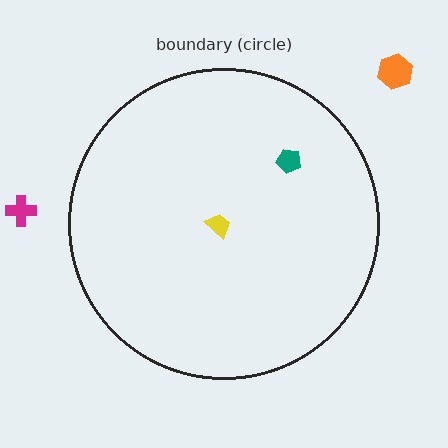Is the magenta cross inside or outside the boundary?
Outside.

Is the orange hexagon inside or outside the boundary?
Outside.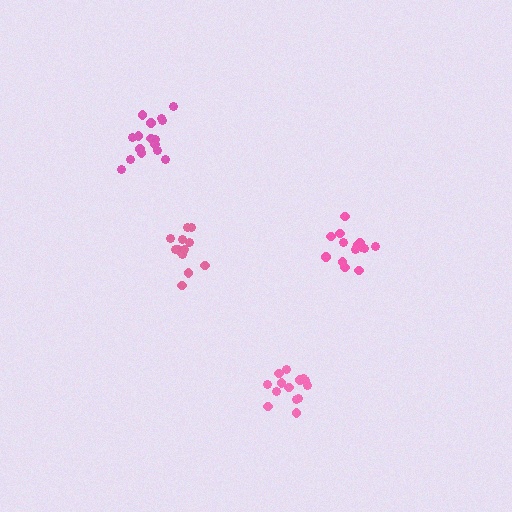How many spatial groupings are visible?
There are 4 spatial groupings.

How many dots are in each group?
Group 1: 14 dots, Group 2: 16 dots, Group 3: 13 dots, Group 4: 14 dots (57 total).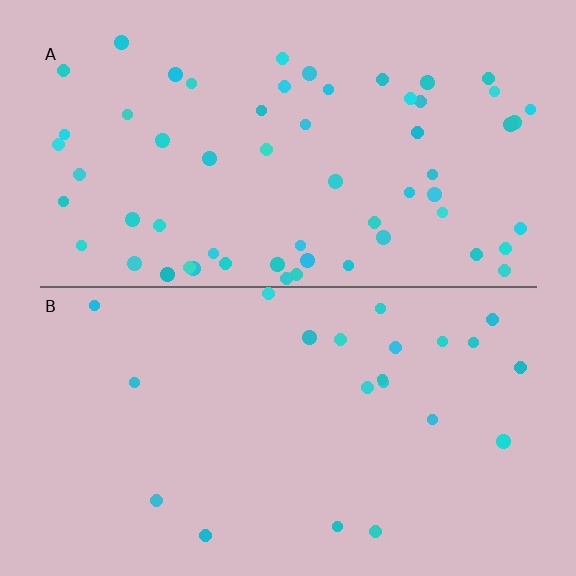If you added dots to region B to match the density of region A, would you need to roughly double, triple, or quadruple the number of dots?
Approximately triple.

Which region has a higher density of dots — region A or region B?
A (the top).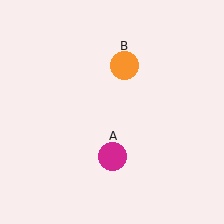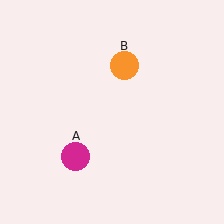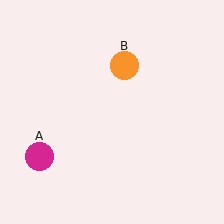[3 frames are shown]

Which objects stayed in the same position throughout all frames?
Orange circle (object B) remained stationary.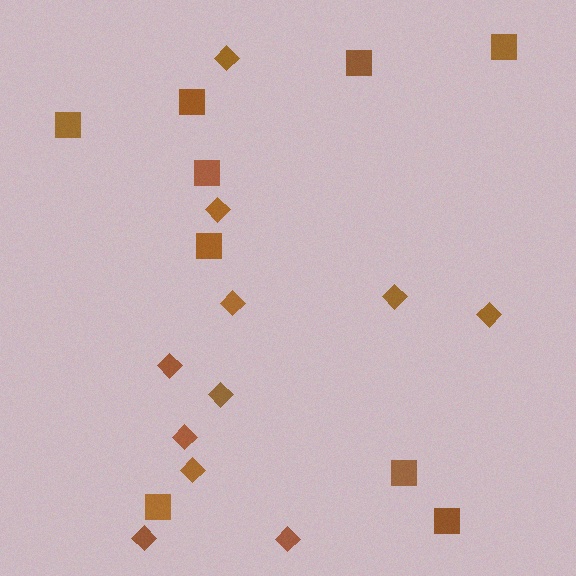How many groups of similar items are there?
There are 2 groups: one group of diamonds (11) and one group of squares (9).